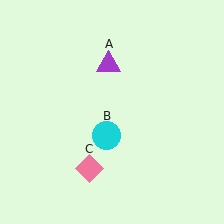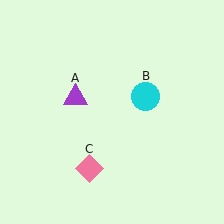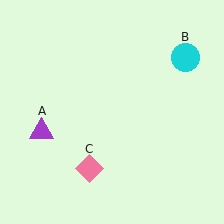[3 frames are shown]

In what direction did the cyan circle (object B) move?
The cyan circle (object B) moved up and to the right.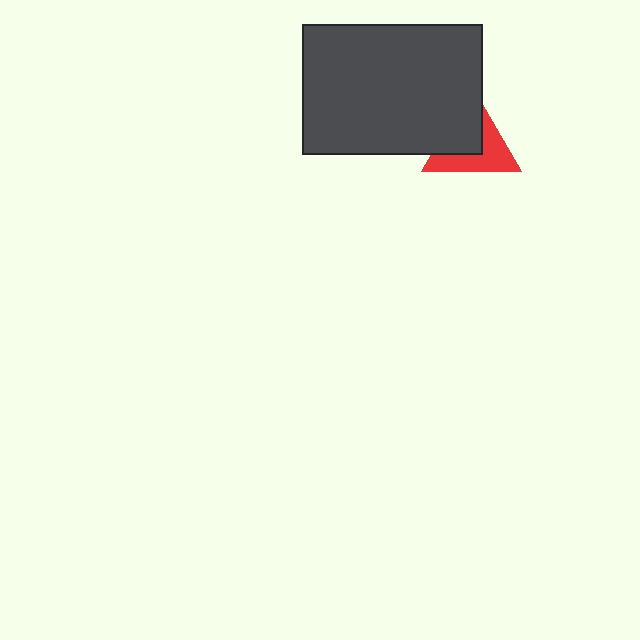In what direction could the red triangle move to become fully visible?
The red triangle could move toward the lower-right. That would shift it out from behind the dark gray rectangle entirely.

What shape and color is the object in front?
The object in front is a dark gray rectangle.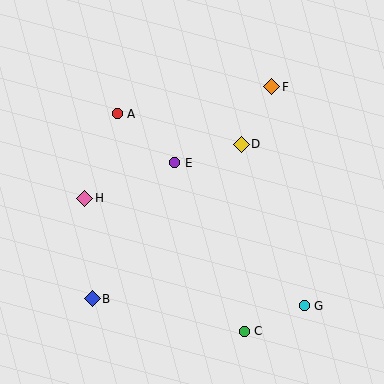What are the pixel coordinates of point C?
Point C is at (244, 331).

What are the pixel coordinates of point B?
Point B is at (92, 299).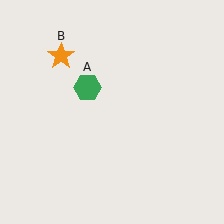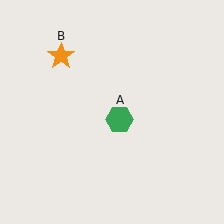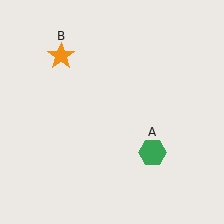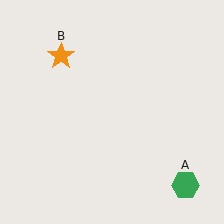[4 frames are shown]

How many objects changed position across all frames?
1 object changed position: green hexagon (object A).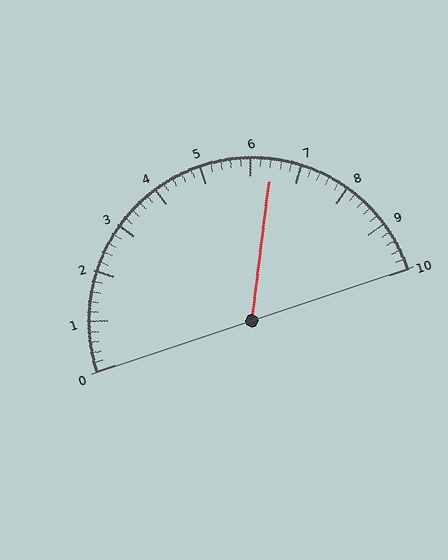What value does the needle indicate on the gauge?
The needle indicates approximately 6.4.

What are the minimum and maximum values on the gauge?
The gauge ranges from 0 to 10.